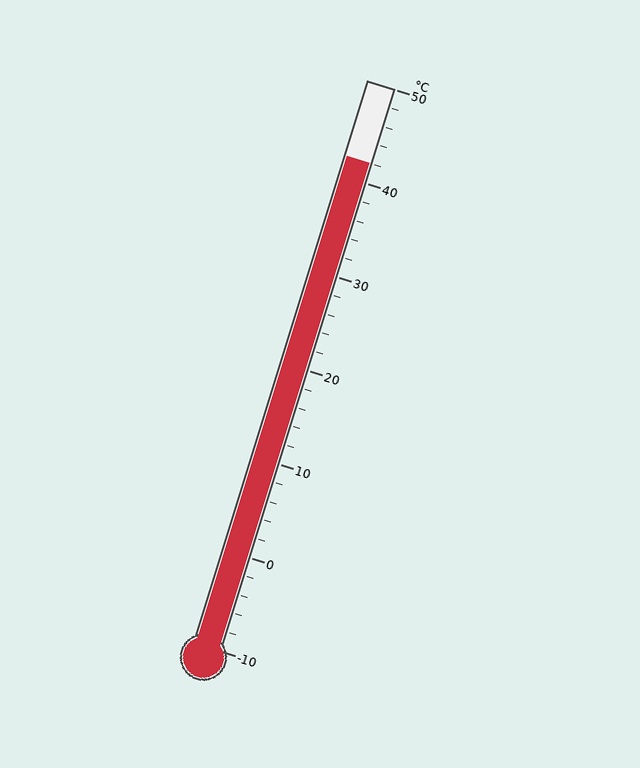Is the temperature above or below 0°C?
The temperature is above 0°C.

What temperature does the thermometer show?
The thermometer shows approximately 42°C.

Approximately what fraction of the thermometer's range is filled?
The thermometer is filled to approximately 85% of its range.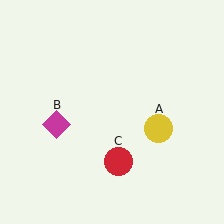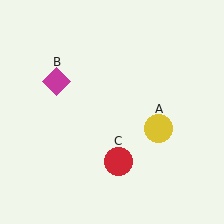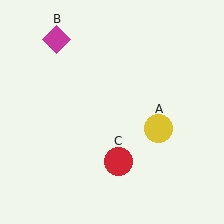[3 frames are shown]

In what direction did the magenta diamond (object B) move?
The magenta diamond (object B) moved up.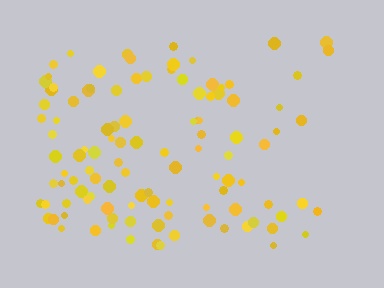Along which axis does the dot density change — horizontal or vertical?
Horizontal.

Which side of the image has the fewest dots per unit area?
The right.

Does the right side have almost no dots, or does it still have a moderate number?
Still a moderate number, just noticeably fewer than the left.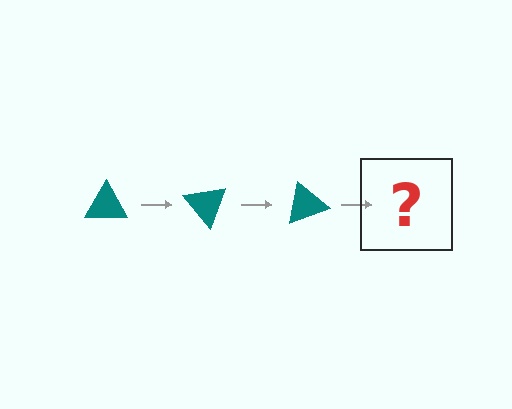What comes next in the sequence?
The next element should be a teal triangle rotated 150 degrees.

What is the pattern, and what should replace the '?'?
The pattern is that the triangle rotates 50 degrees each step. The '?' should be a teal triangle rotated 150 degrees.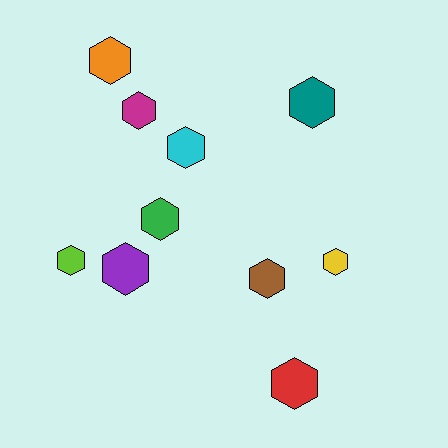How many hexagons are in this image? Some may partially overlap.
There are 10 hexagons.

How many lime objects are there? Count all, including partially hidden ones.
There is 1 lime object.